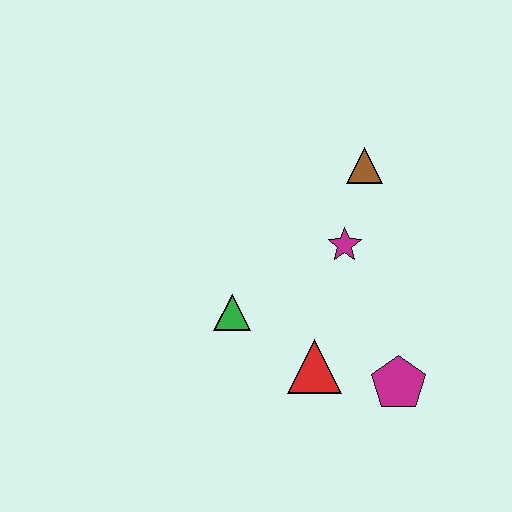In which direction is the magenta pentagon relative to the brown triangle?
The magenta pentagon is below the brown triangle.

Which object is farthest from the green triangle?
The brown triangle is farthest from the green triangle.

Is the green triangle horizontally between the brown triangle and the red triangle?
No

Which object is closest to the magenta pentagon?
The red triangle is closest to the magenta pentagon.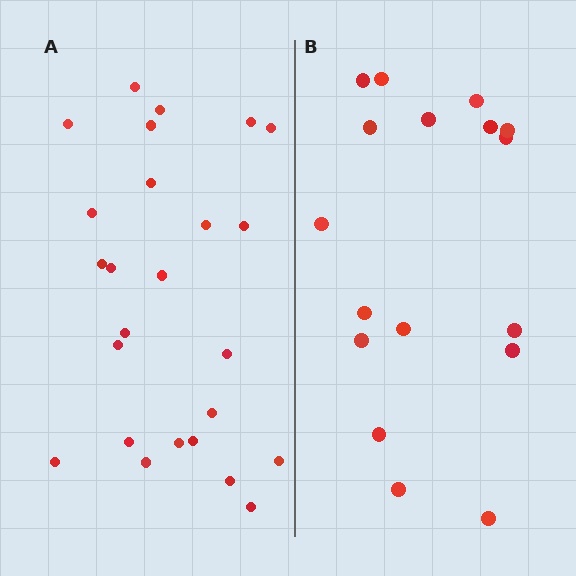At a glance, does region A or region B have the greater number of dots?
Region A (the left region) has more dots.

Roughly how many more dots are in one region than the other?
Region A has roughly 8 or so more dots than region B.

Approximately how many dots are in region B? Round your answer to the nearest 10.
About 20 dots. (The exact count is 17, which rounds to 20.)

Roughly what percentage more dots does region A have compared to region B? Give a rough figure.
About 45% more.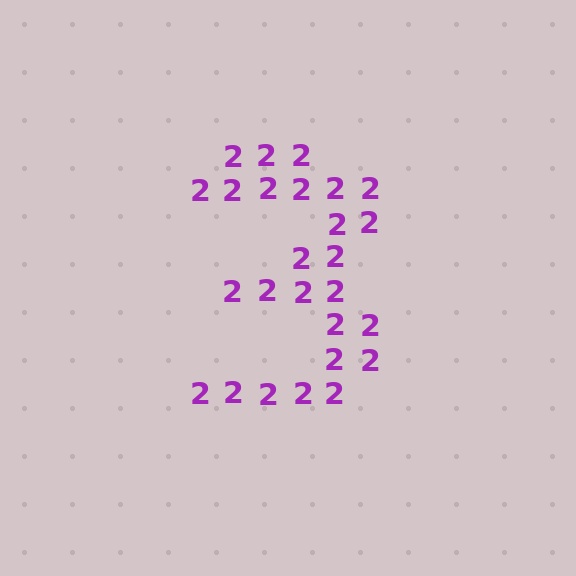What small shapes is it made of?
It is made of small digit 2's.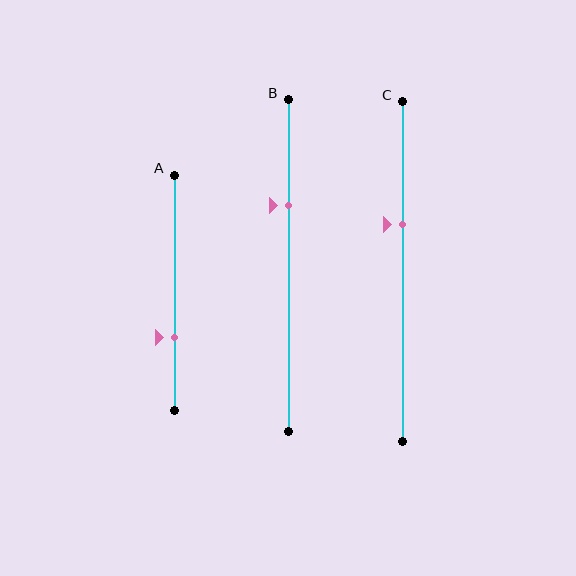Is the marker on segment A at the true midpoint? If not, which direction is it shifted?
No, the marker on segment A is shifted downward by about 19% of the segment length.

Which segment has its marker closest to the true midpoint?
Segment C has its marker closest to the true midpoint.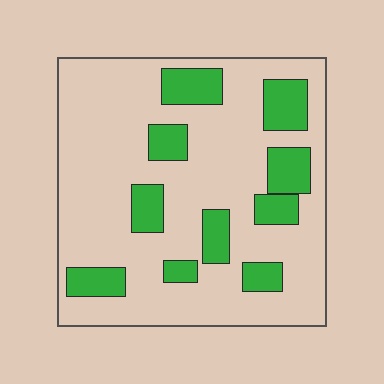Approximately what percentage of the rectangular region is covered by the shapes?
Approximately 25%.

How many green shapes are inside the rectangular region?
10.